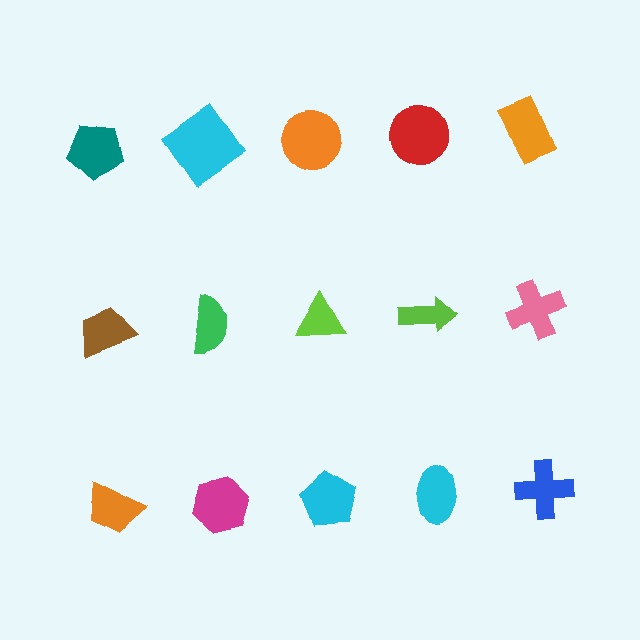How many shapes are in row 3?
5 shapes.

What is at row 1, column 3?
An orange circle.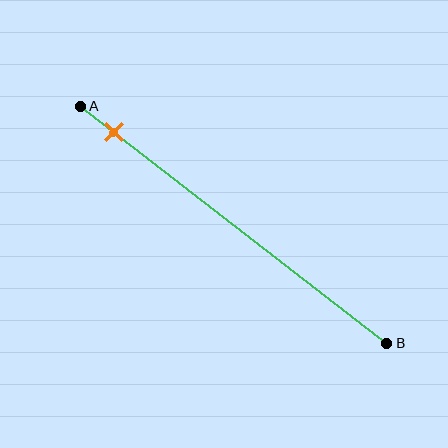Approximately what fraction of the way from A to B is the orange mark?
The orange mark is approximately 10% of the way from A to B.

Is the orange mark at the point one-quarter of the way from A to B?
No, the mark is at about 10% from A, not at the 25% one-quarter point.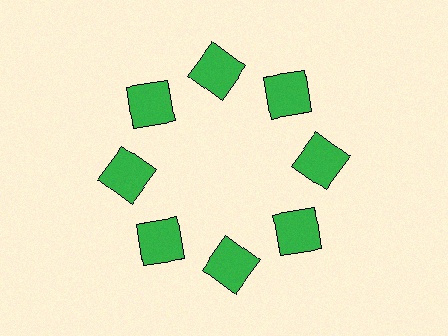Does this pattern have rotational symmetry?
Yes, this pattern has 8-fold rotational symmetry. It looks the same after rotating 45 degrees around the center.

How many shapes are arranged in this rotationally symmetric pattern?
There are 8 shapes, arranged in 8 groups of 1.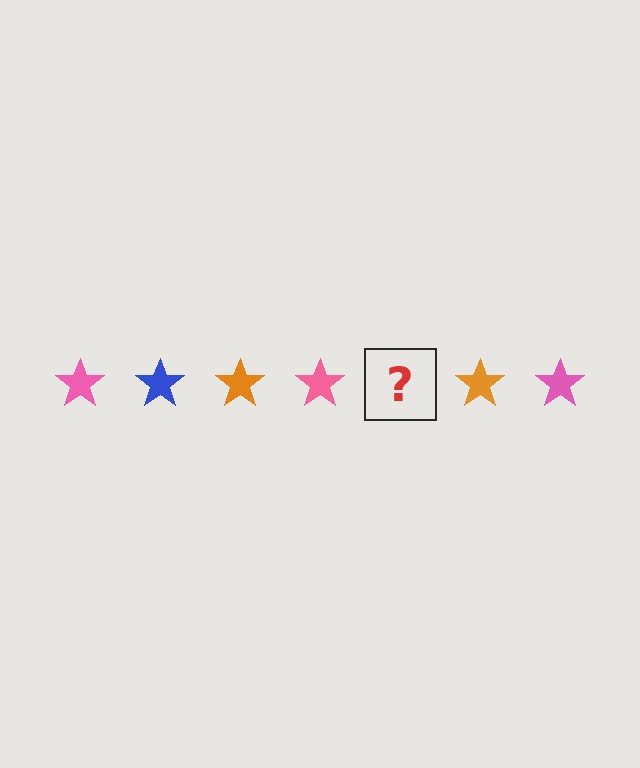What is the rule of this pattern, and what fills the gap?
The rule is that the pattern cycles through pink, blue, orange stars. The gap should be filled with a blue star.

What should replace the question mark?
The question mark should be replaced with a blue star.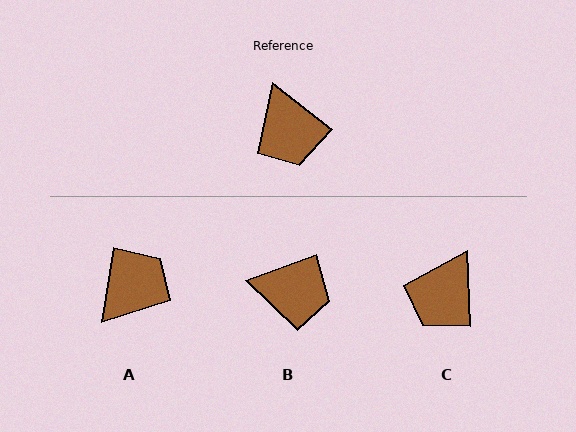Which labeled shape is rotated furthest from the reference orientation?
A, about 120 degrees away.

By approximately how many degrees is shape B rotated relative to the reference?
Approximately 58 degrees counter-clockwise.